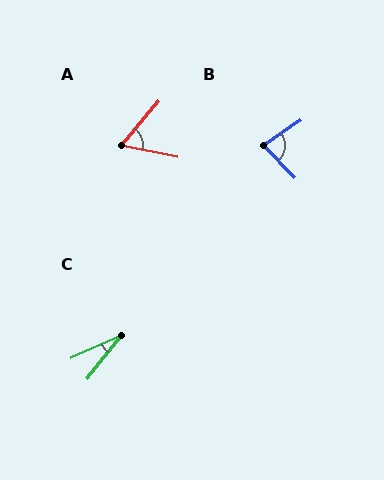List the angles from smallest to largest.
C (27°), A (61°), B (81°).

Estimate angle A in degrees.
Approximately 61 degrees.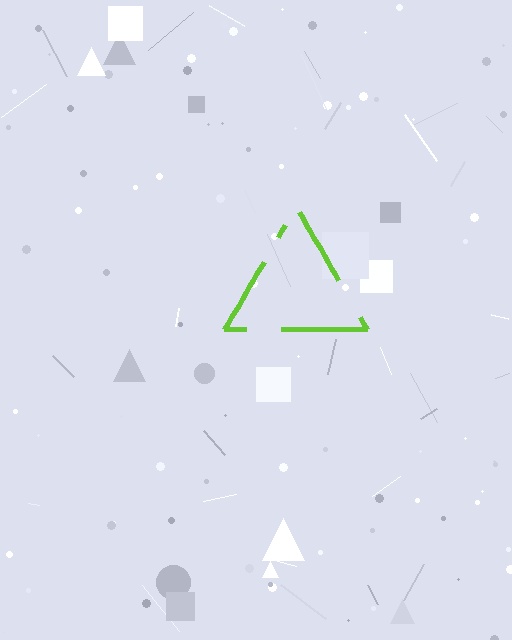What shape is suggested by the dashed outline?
The dashed outline suggests a triangle.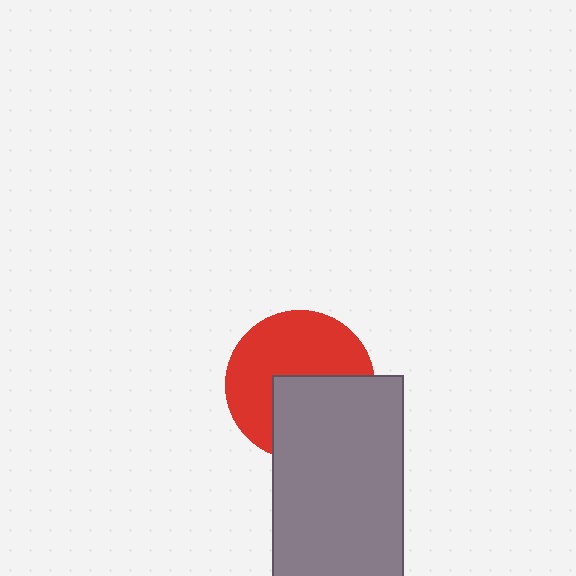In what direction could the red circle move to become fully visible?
The red circle could move up. That would shift it out from behind the gray rectangle entirely.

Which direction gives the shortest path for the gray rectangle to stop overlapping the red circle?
Moving down gives the shortest separation.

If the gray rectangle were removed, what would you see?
You would see the complete red circle.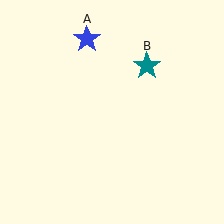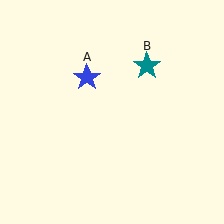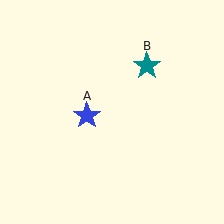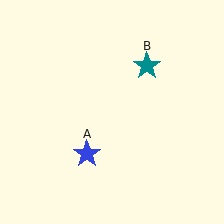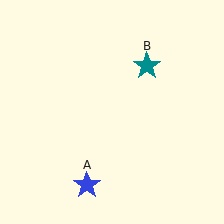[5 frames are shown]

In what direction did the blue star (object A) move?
The blue star (object A) moved down.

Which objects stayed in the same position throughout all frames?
Teal star (object B) remained stationary.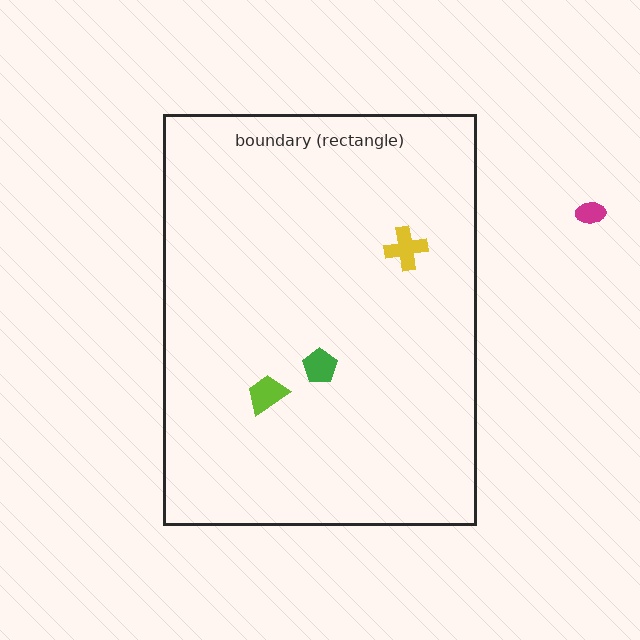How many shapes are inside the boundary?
3 inside, 1 outside.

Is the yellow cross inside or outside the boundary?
Inside.